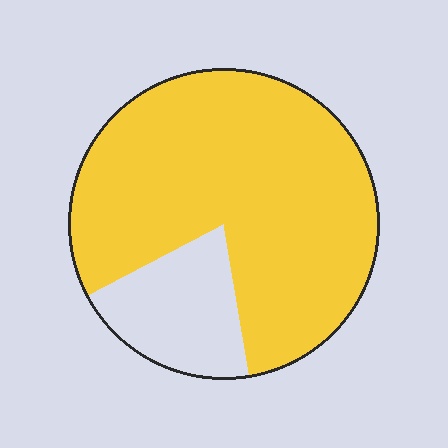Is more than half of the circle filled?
Yes.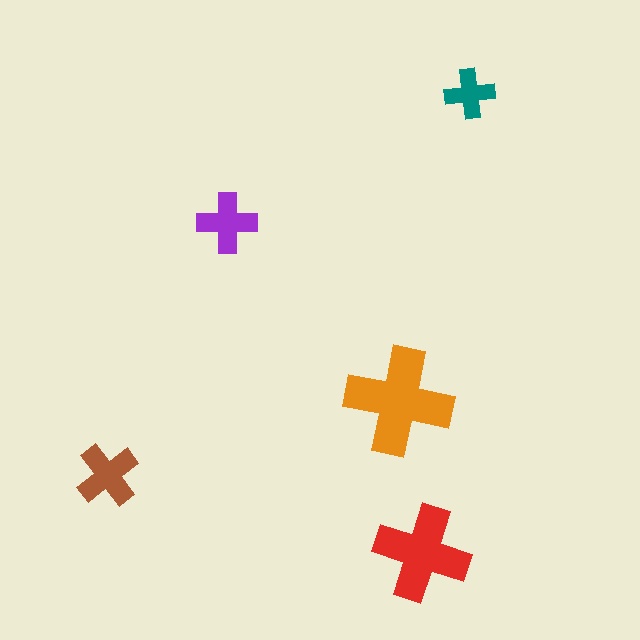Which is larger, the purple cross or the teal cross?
The purple one.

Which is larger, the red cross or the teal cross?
The red one.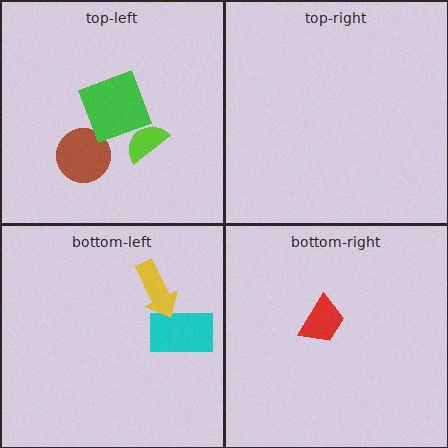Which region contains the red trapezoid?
The bottom-right region.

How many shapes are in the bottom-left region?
2.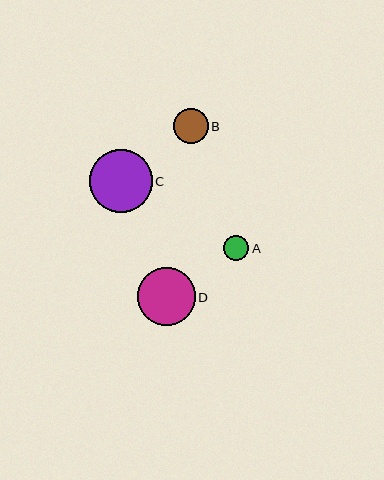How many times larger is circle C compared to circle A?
Circle C is approximately 2.5 times the size of circle A.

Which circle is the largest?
Circle C is the largest with a size of approximately 63 pixels.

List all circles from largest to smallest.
From largest to smallest: C, D, B, A.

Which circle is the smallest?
Circle A is the smallest with a size of approximately 25 pixels.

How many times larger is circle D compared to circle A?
Circle D is approximately 2.3 times the size of circle A.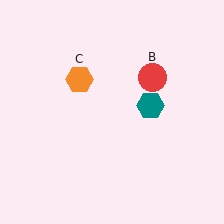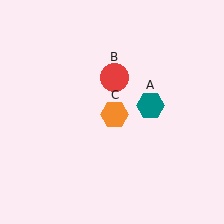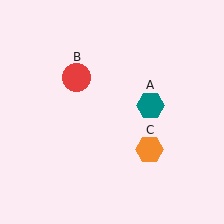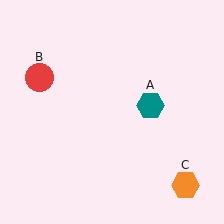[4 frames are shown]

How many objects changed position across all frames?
2 objects changed position: red circle (object B), orange hexagon (object C).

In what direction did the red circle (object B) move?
The red circle (object B) moved left.